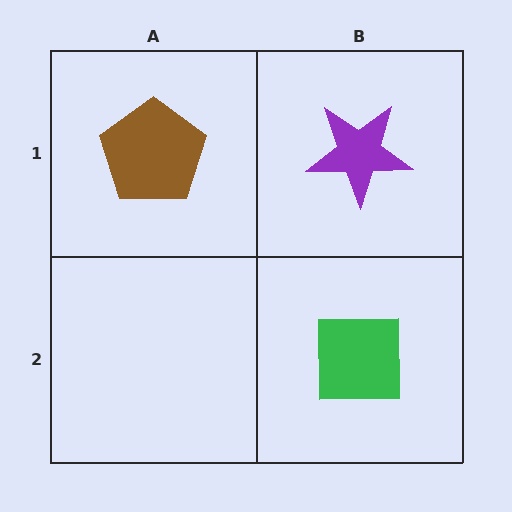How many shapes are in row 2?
1 shape.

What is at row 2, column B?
A green square.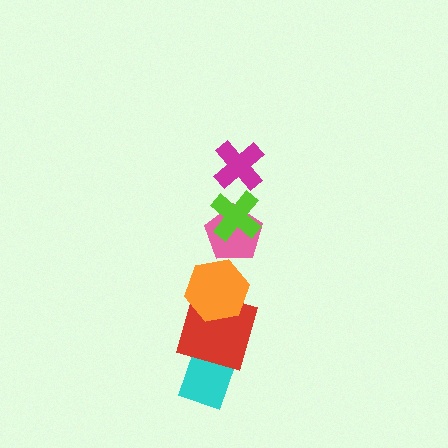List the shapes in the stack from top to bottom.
From top to bottom: the magenta cross, the lime cross, the pink pentagon, the orange hexagon, the red square, the cyan rectangle.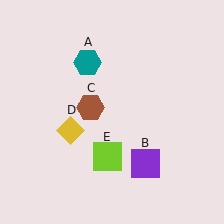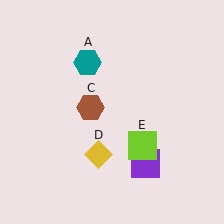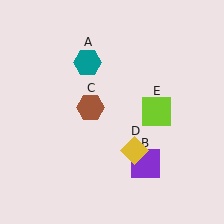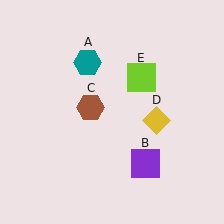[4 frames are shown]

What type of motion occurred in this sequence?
The yellow diamond (object D), lime square (object E) rotated counterclockwise around the center of the scene.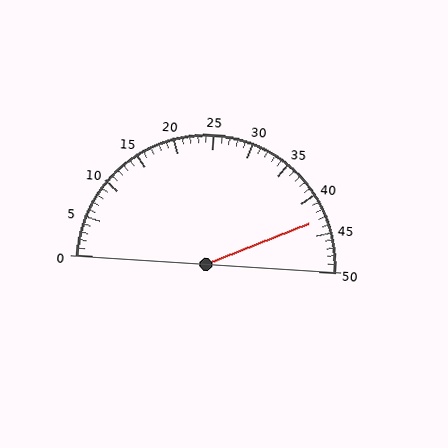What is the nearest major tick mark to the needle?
The nearest major tick mark is 45.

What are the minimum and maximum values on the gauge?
The gauge ranges from 0 to 50.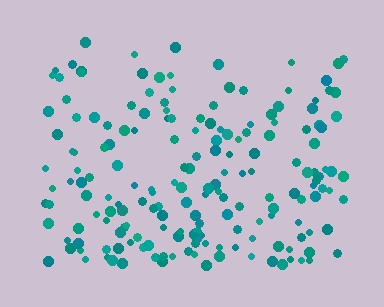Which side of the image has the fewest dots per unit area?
The top.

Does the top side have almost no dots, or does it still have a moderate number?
Still a moderate number, just noticeably fewer than the bottom.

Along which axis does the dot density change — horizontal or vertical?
Vertical.